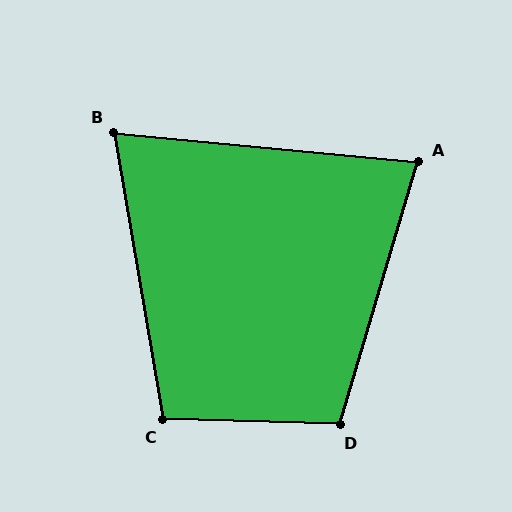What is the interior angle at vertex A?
Approximately 79 degrees (acute).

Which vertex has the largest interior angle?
D, at approximately 105 degrees.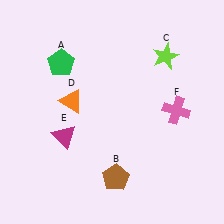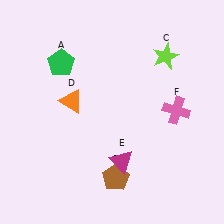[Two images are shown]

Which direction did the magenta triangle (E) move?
The magenta triangle (E) moved right.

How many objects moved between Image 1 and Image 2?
1 object moved between the two images.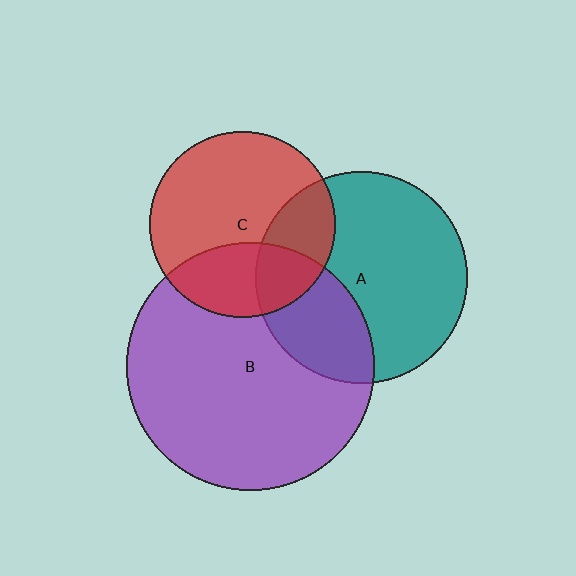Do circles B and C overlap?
Yes.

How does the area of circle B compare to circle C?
Approximately 1.8 times.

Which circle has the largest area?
Circle B (purple).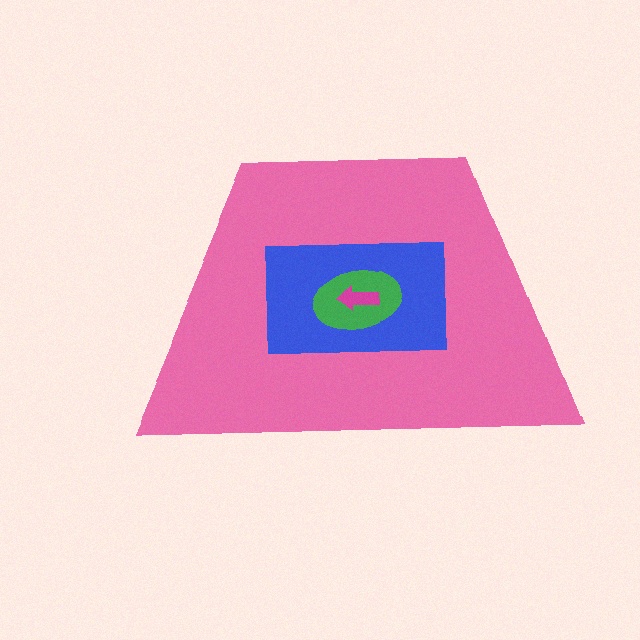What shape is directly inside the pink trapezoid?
The blue rectangle.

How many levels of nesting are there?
4.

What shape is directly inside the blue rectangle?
The green ellipse.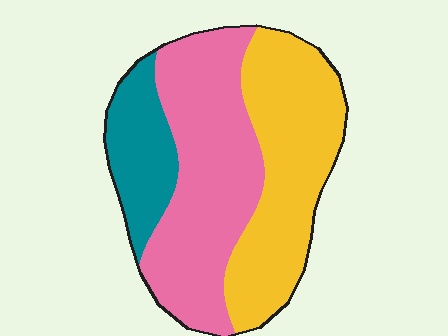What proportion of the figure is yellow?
Yellow covers roughly 40% of the figure.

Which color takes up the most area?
Pink, at roughly 45%.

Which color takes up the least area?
Teal, at roughly 15%.